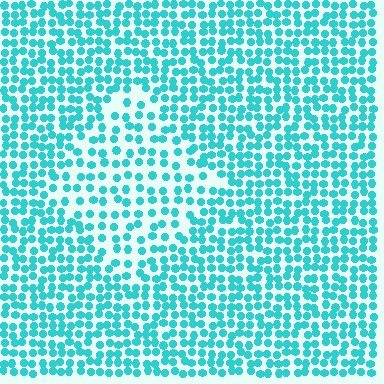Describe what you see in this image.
The image contains small cyan elements arranged at two different densities. A diamond-shaped region is visible where the elements are less densely packed than the surrounding area.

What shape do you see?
I see a diamond.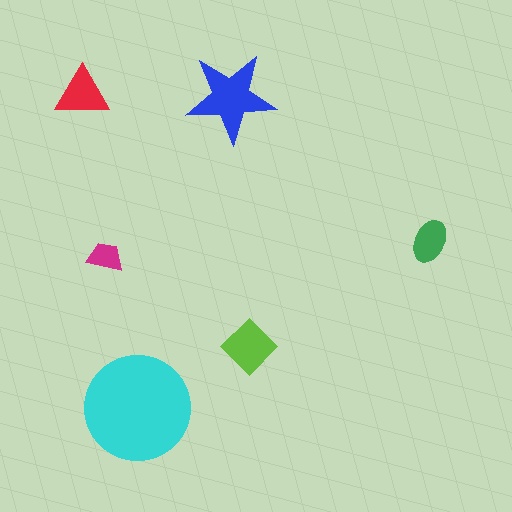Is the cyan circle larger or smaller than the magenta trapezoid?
Larger.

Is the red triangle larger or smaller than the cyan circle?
Smaller.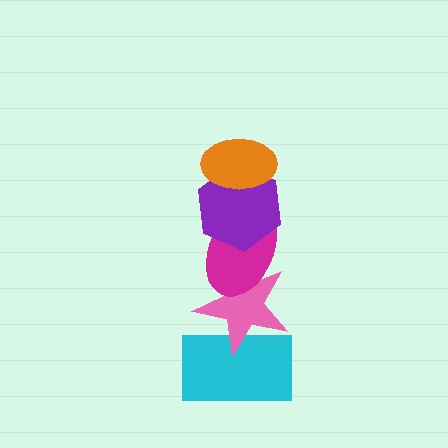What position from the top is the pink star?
The pink star is 4th from the top.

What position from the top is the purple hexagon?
The purple hexagon is 2nd from the top.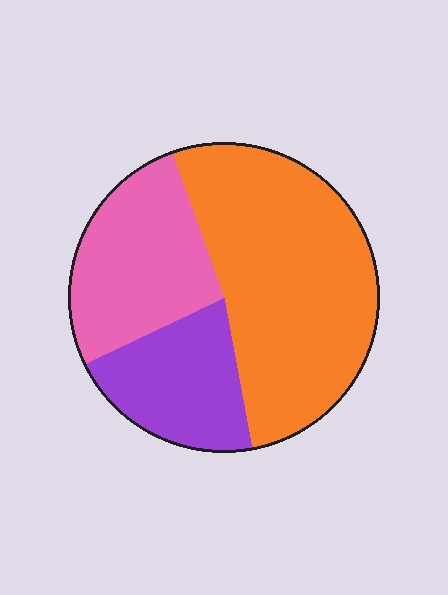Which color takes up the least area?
Purple, at roughly 20%.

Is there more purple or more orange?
Orange.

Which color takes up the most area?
Orange, at roughly 50%.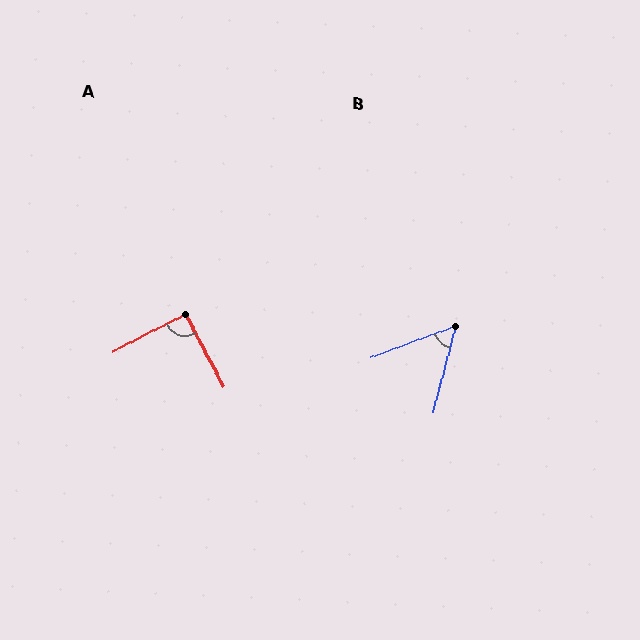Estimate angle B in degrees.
Approximately 55 degrees.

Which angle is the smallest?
B, at approximately 55 degrees.